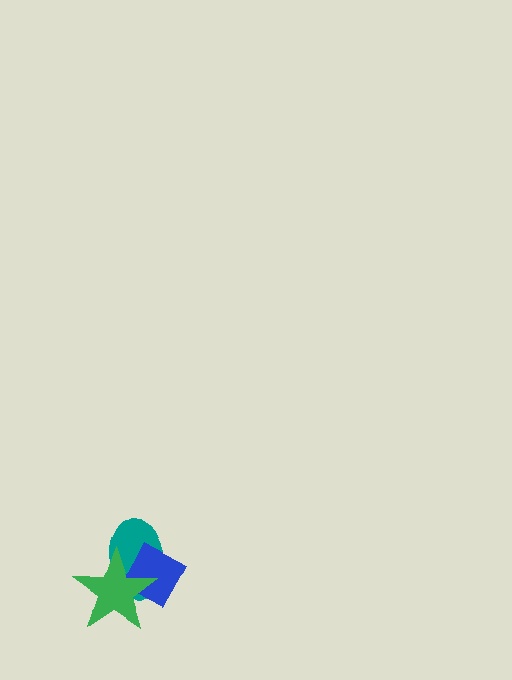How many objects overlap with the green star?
2 objects overlap with the green star.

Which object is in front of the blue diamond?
The green star is in front of the blue diamond.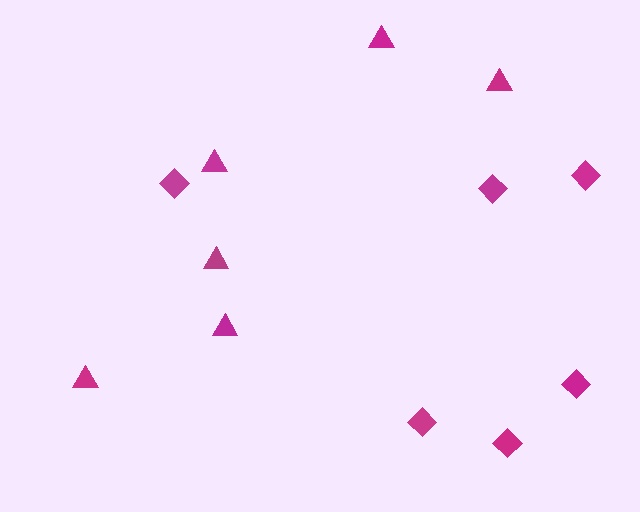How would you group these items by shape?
There are 2 groups: one group of diamonds (6) and one group of triangles (6).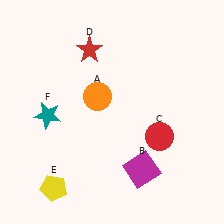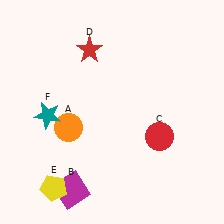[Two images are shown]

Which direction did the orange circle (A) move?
The orange circle (A) moved down.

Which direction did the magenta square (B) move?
The magenta square (B) moved left.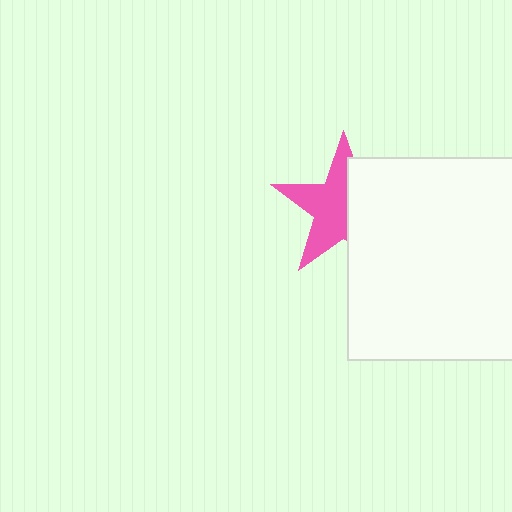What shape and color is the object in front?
The object in front is a white square.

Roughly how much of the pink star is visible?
About half of it is visible (roughly 56%).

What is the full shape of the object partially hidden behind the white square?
The partially hidden object is a pink star.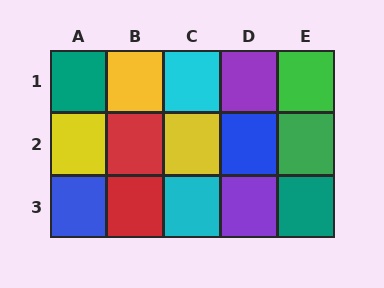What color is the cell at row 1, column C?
Cyan.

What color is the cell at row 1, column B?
Yellow.